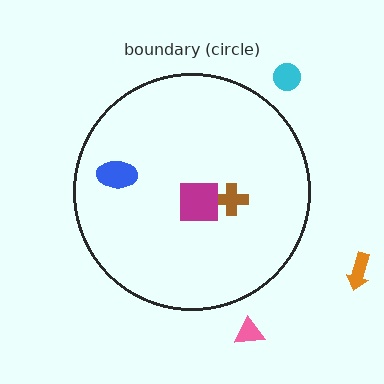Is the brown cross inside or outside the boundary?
Inside.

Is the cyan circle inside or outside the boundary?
Outside.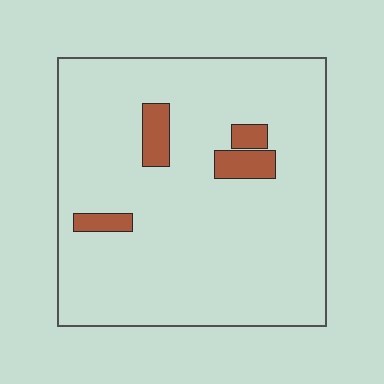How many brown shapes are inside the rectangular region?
4.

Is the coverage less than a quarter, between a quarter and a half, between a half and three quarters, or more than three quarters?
Less than a quarter.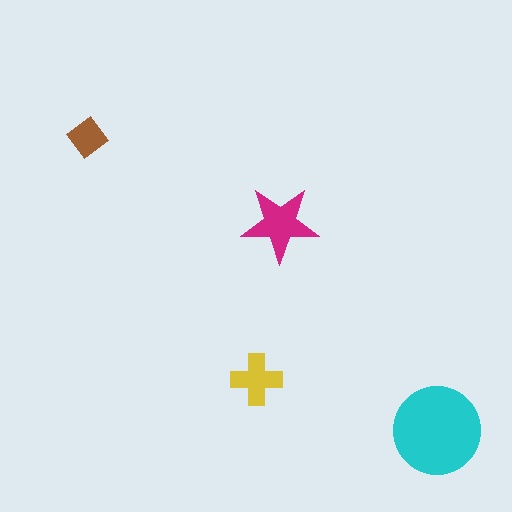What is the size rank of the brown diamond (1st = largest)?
4th.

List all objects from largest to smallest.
The cyan circle, the magenta star, the yellow cross, the brown diamond.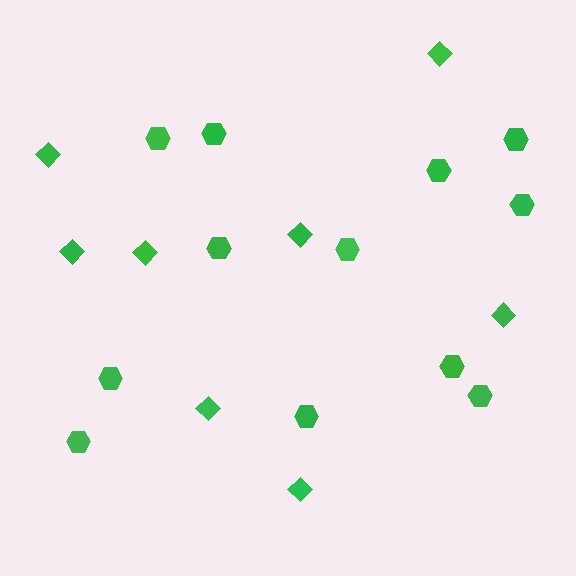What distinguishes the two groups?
There are 2 groups: one group of diamonds (8) and one group of hexagons (12).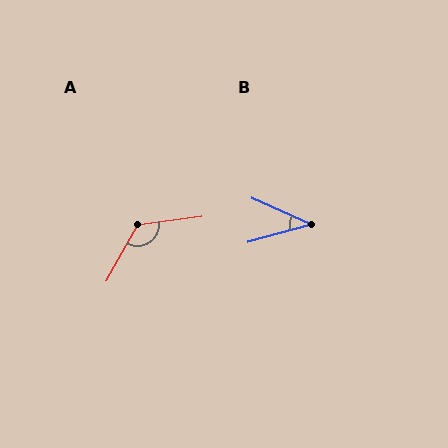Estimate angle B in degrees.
Approximately 40 degrees.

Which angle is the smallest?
B, at approximately 40 degrees.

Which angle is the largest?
A, at approximately 127 degrees.